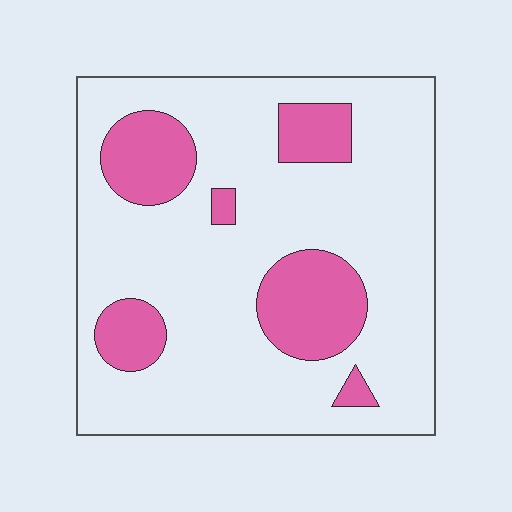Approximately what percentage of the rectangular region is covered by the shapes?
Approximately 20%.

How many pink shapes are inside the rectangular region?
6.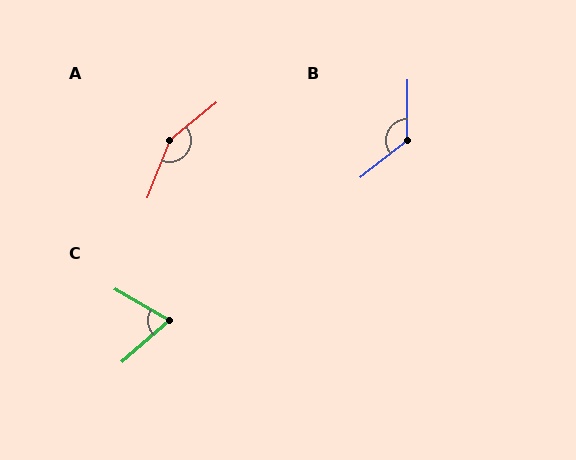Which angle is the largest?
A, at approximately 150 degrees.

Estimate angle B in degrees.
Approximately 128 degrees.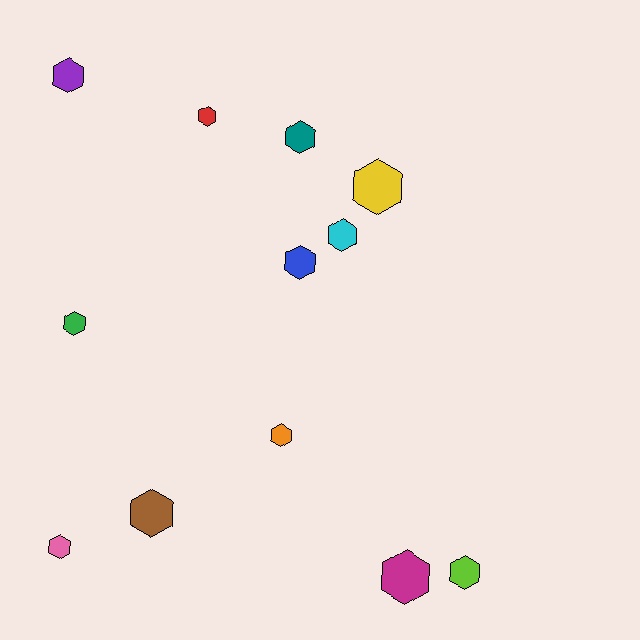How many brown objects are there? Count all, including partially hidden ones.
There is 1 brown object.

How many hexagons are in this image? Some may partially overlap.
There are 12 hexagons.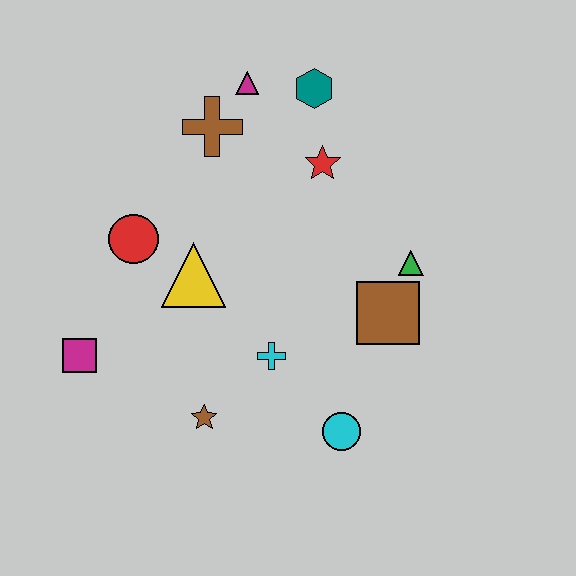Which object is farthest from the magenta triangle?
The cyan circle is farthest from the magenta triangle.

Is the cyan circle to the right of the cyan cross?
Yes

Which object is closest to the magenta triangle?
The brown cross is closest to the magenta triangle.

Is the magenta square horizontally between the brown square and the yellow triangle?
No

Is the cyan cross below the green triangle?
Yes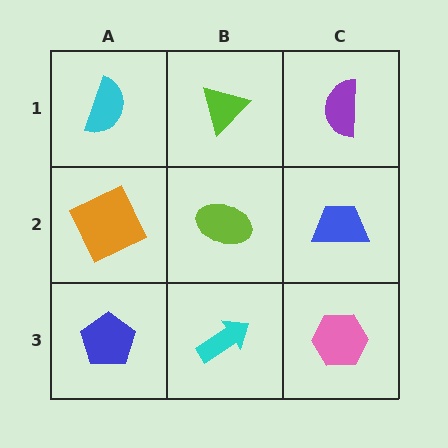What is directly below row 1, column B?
A lime ellipse.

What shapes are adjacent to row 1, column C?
A blue trapezoid (row 2, column C), a lime triangle (row 1, column B).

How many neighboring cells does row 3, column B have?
3.